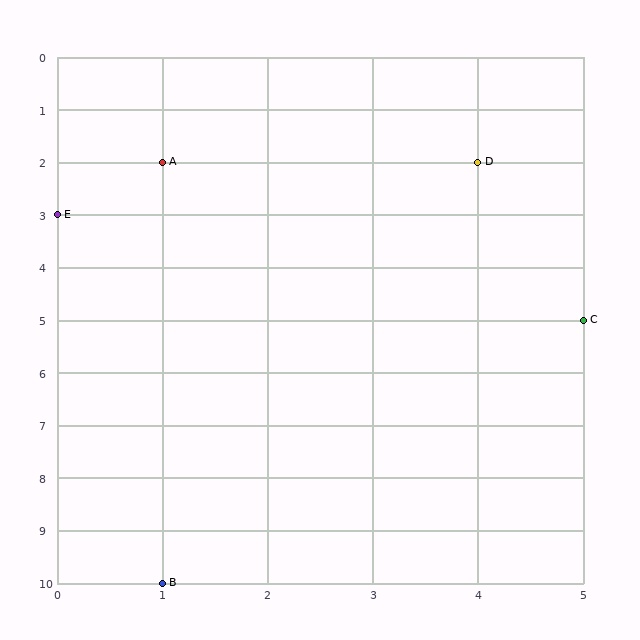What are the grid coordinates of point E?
Point E is at grid coordinates (0, 3).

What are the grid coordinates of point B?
Point B is at grid coordinates (1, 10).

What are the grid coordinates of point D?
Point D is at grid coordinates (4, 2).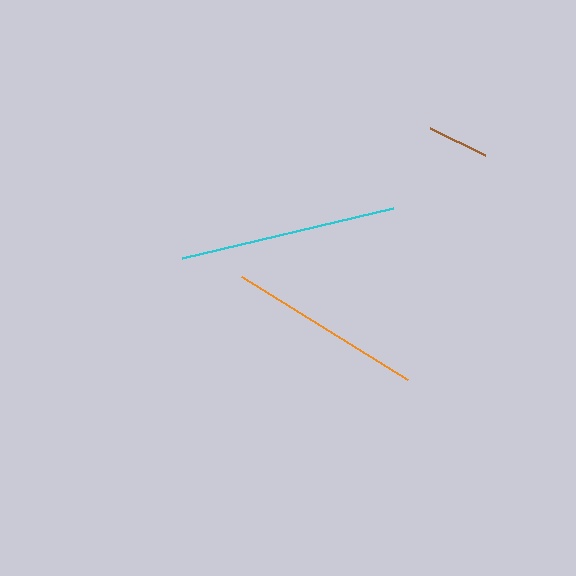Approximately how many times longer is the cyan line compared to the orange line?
The cyan line is approximately 1.1 times the length of the orange line.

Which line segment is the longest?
The cyan line is the longest at approximately 217 pixels.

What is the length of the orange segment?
The orange segment is approximately 195 pixels long.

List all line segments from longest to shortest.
From longest to shortest: cyan, orange, brown.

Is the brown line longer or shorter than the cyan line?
The cyan line is longer than the brown line.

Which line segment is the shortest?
The brown line is the shortest at approximately 61 pixels.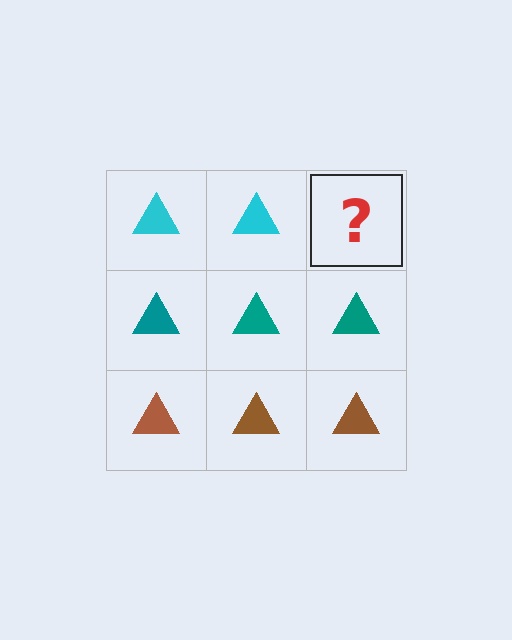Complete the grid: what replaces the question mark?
The question mark should be replaced with a cyan triangle.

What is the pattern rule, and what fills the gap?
The rule is that each row has a consistent color. The gap should be filled with a cyan triangle.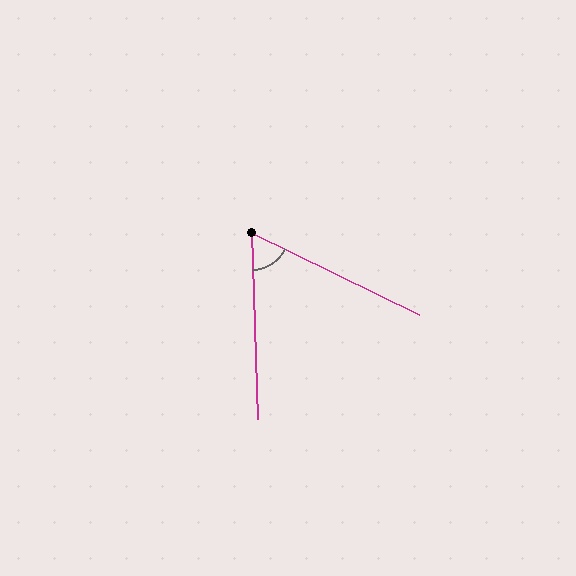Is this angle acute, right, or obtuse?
It is acute.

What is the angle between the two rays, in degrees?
Approximately 62 degrees.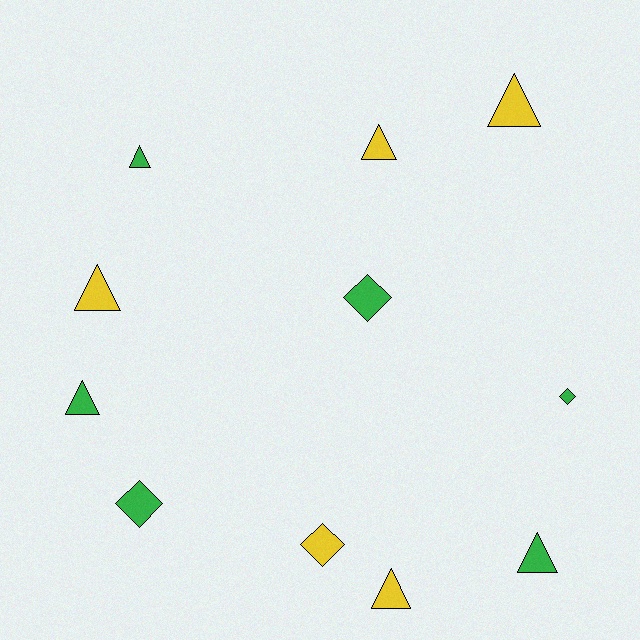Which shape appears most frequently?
Triangle, with 7 objects.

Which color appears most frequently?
Green, with 6 objects.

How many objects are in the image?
There are 11 objects.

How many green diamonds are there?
There are 3 green diamonds.